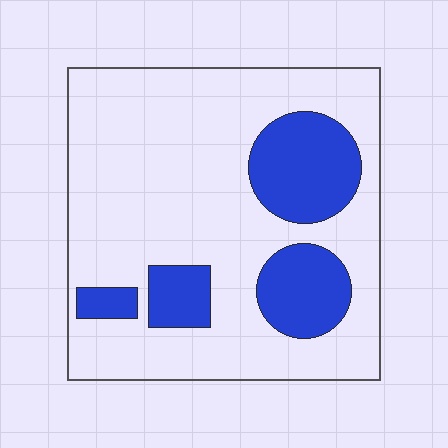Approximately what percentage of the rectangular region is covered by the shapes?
Approximately 25%.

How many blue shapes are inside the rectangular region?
4.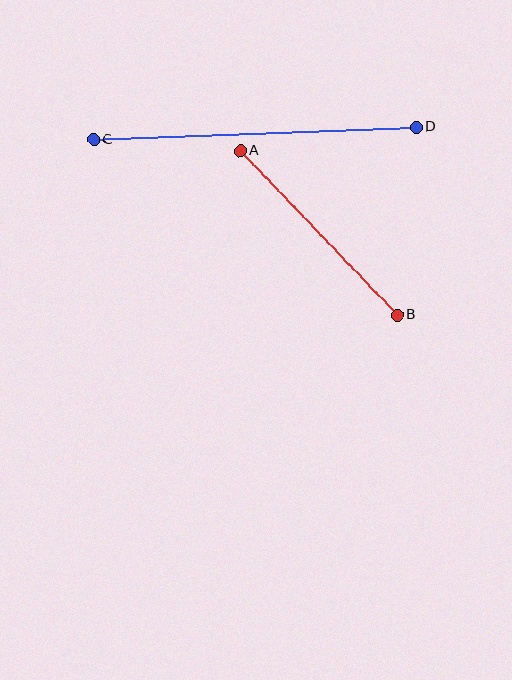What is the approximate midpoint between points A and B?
The midpoint is at approximately (319, 233) pixels.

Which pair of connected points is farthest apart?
Points C and D are farthest apart.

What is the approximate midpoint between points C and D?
The midpoint is at approximately (255, 133) pixels.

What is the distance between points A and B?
The distance is approximately 227 pixels.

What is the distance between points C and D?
The distance is approximately 323 pixels.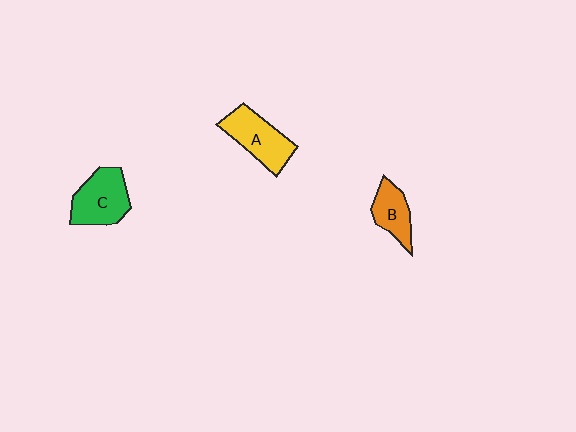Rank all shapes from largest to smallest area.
From largest to smallest: C (green), A (yellow), B (orange).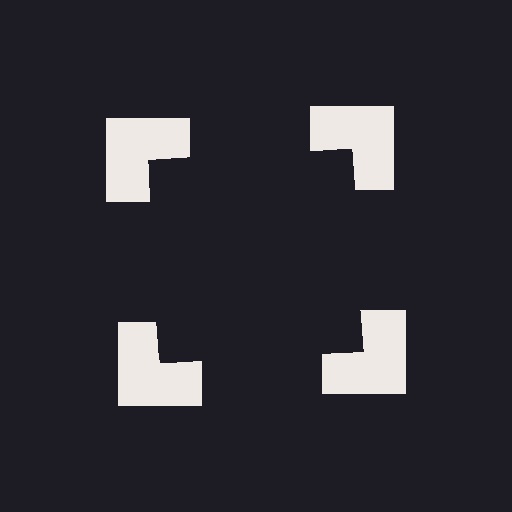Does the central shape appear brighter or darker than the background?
It typically appears slightly darker than the background, even though no actual brightness change is drawn.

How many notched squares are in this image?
There are 4 — one at each vertex of the illusory square.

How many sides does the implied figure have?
4 sides.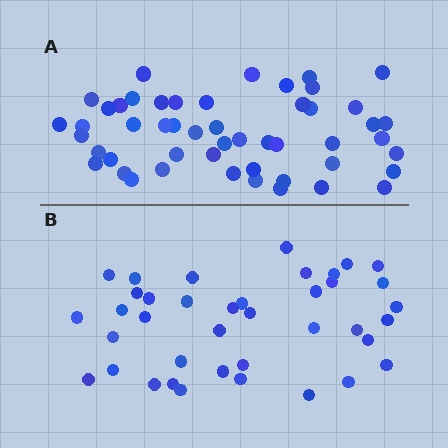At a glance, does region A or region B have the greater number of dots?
Region A (the top region) has more dots.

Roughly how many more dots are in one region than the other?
Region A has roughly 12 or so more dots than region B.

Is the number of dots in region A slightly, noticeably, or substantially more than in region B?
Region A has noticeably more, but not dramatically so. The ratio is roughly 1.3 to 1.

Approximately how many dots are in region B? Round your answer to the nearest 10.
About 40 dots. (The exact count is 39, which rounds to 40.)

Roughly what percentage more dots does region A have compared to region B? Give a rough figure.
About 30% more.